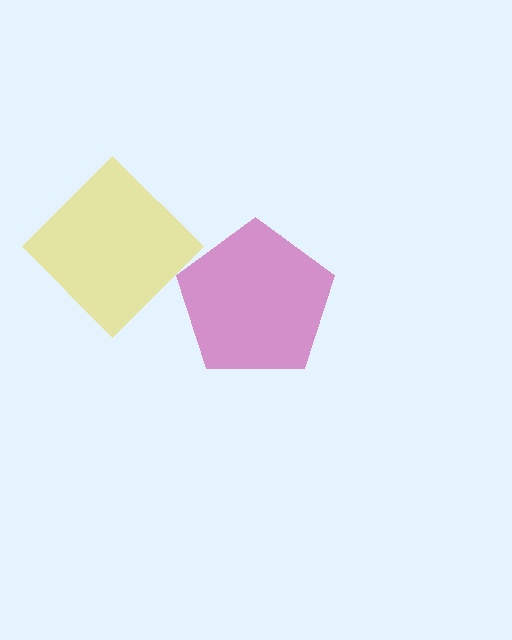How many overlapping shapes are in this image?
There are 2 overlapping shapes in the image.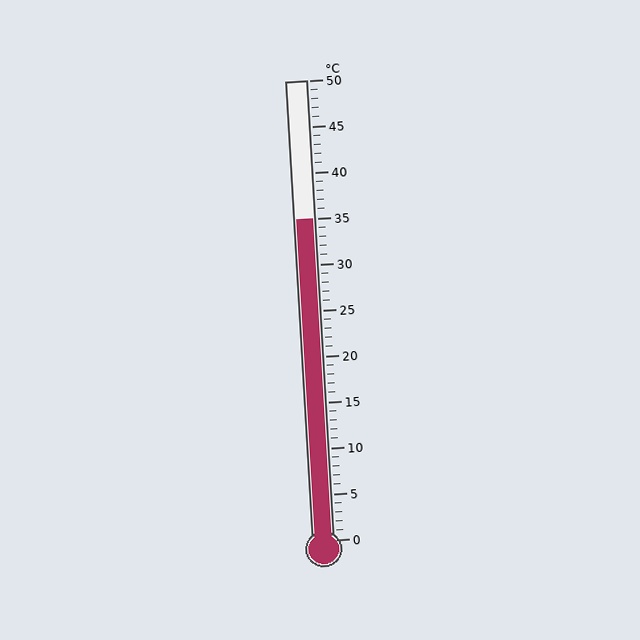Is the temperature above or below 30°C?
The temperature is above 30°C.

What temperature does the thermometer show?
The thermometer shows approximately 35°C.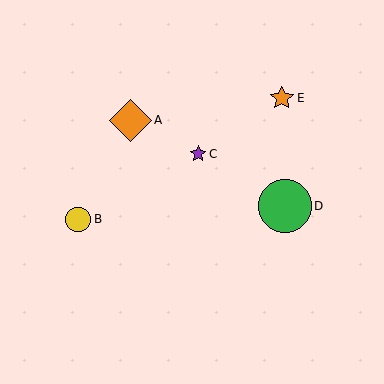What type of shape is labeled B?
Shape B is a yellow circle.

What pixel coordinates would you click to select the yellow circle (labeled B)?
Click at (78, 219) to select the yellow circle B.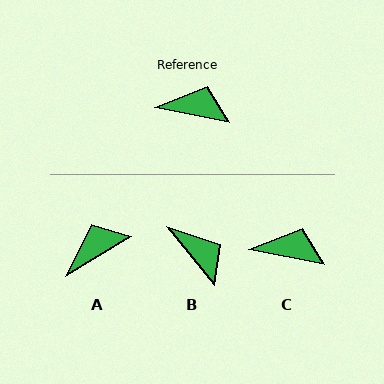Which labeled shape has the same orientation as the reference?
C.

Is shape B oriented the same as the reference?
No, it is off by about 40 degrees.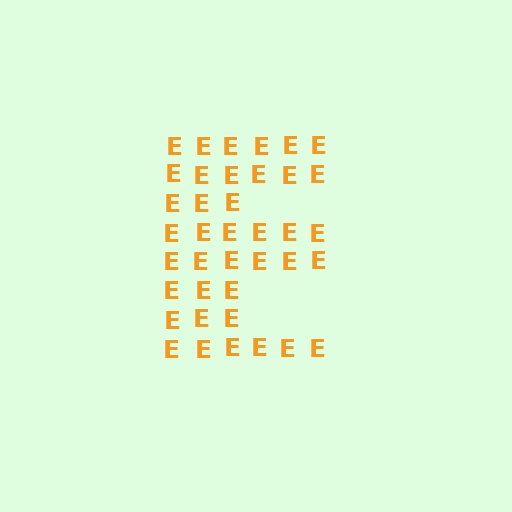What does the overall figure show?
The overall figure shows the letter E.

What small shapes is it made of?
It is made of small letter E's.